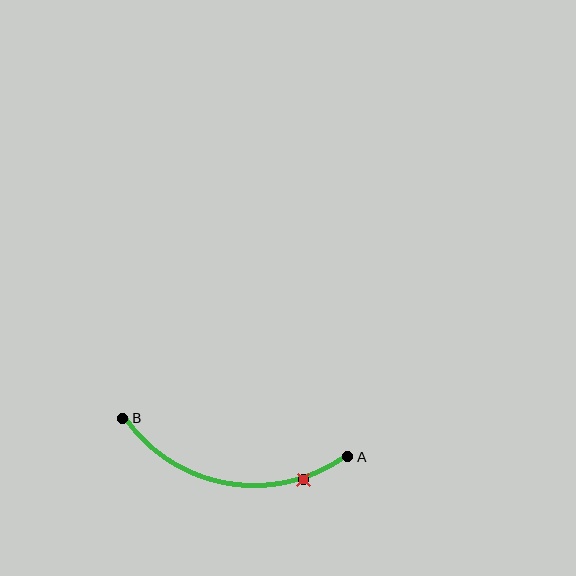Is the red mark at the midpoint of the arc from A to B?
No. The red mark lies on the arc but is closer to endpoint A. The arc midpoint would be at the point on the curve equidistant along the arc from both A and B.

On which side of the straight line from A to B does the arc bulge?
The arc bulges below the straight line connecting A and B.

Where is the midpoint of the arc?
The arc midpoint is the point on the curve farthest from the straight line joining A and B. It sits below that line.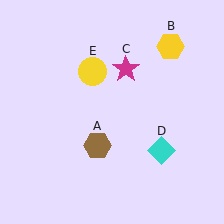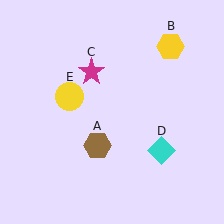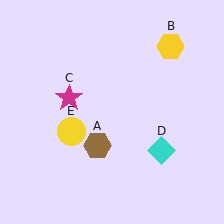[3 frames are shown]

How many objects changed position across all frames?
2 objects changed position: magenta star (object C), yellow circle (object E).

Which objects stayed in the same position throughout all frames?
Brown hexagon (object A) and yellow hexagon (object B) and cyan diamond (object D) remained stationary.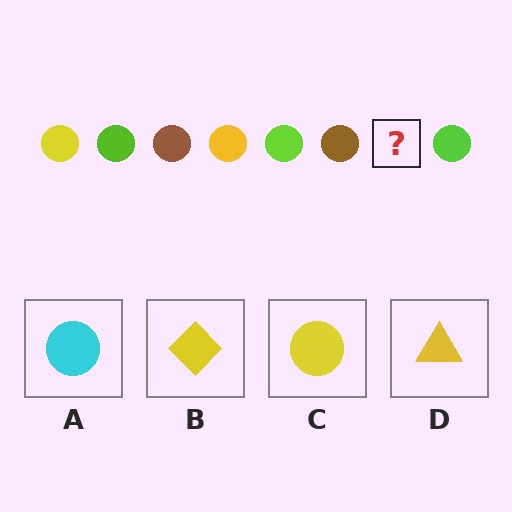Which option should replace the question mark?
Option C.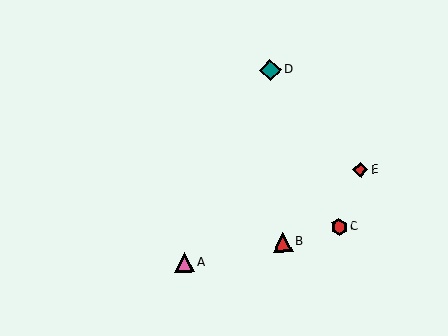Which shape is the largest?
The teal diamond (labeled D) is the largest.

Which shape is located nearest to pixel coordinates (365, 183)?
The red diamond (labeled E) at (360, 170) is nearest to that location.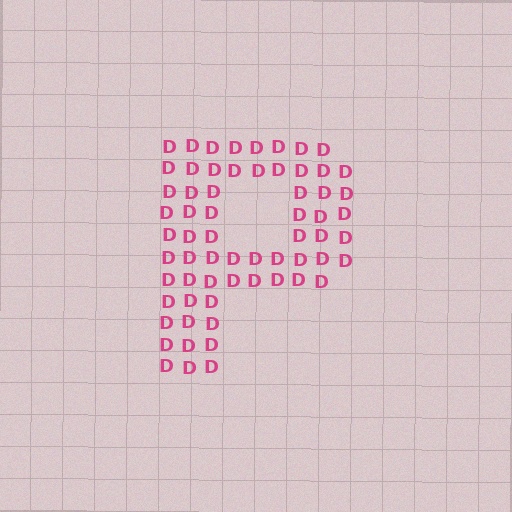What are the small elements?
The small elements are letter D's.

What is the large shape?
The large shape is the letter P.